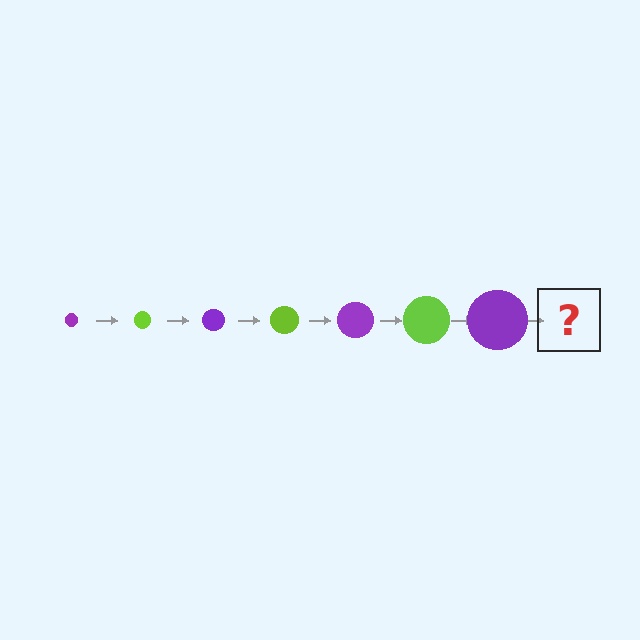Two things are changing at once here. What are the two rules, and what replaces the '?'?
The two rules are that the circle grows larger each step and the color cycles through purple and lime. The '?' should be a lime circle, larger than the previous one.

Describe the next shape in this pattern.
It should be a lime circle, larger than the previous one.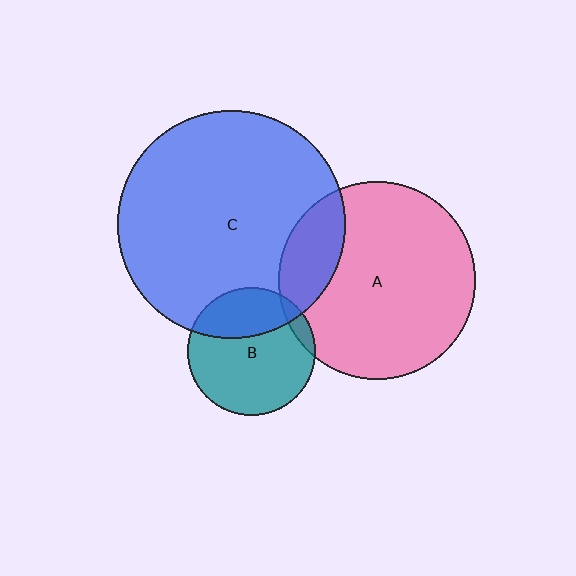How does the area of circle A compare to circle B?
Approximately 2.4 times.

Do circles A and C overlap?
Yes.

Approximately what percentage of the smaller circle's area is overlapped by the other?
Approximately 20%.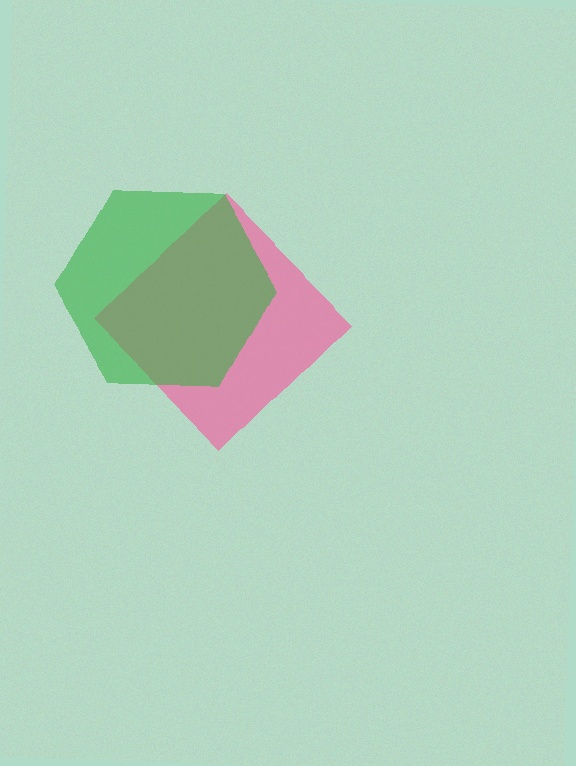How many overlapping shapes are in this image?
There are 2 overlapping shapes in the image.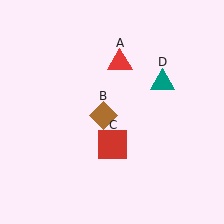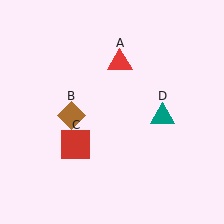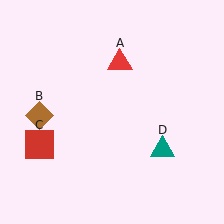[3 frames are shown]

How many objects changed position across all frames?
3 objects changed position: brown diamond (object B), red square (object C), teal triangle (object D).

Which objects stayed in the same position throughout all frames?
Red triangle (object A) remained stationary.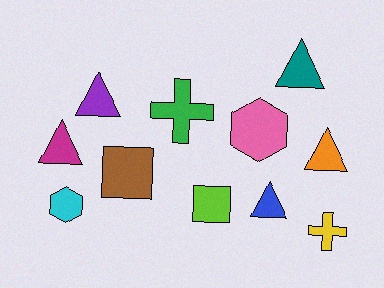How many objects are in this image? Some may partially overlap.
There are 11 objects.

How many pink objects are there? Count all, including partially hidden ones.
There is 1 pink object.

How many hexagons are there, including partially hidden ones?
There are 2 hexagons.